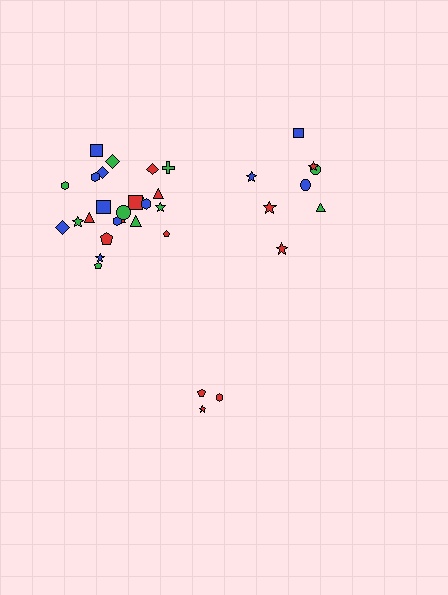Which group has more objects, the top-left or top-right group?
The top-left group.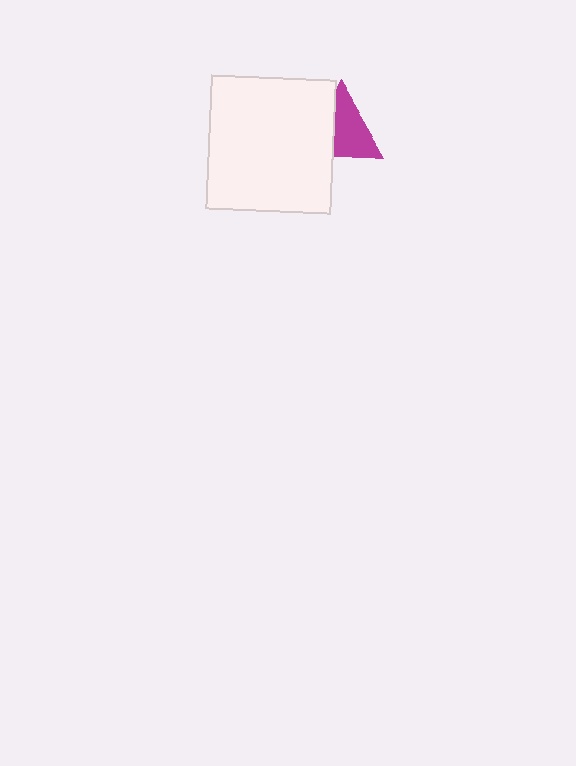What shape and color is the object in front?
The object in front is a white rectangle.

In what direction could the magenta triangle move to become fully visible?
The magenta triangle could move right. That would shift it out from behind the white rectangle entirely.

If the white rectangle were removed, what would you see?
You would see the complete magenta triangle.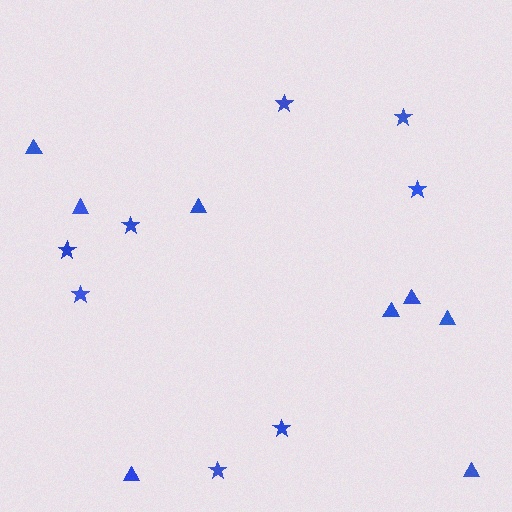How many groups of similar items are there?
There are 2 groups: one group of stars (8) and one group of triangles (8).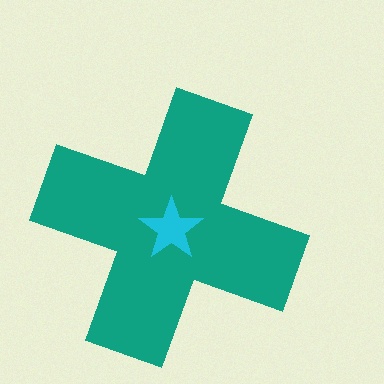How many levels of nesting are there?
2.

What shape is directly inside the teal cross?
The cyan star.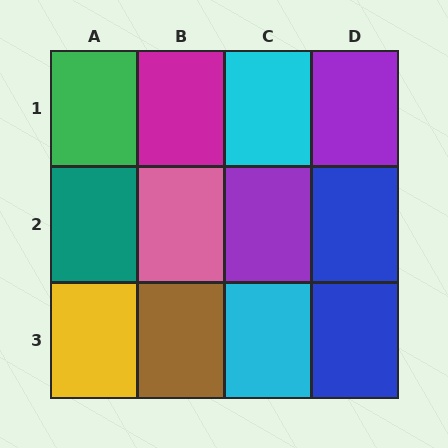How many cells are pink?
1 cell is pink.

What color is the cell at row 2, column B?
Pink.